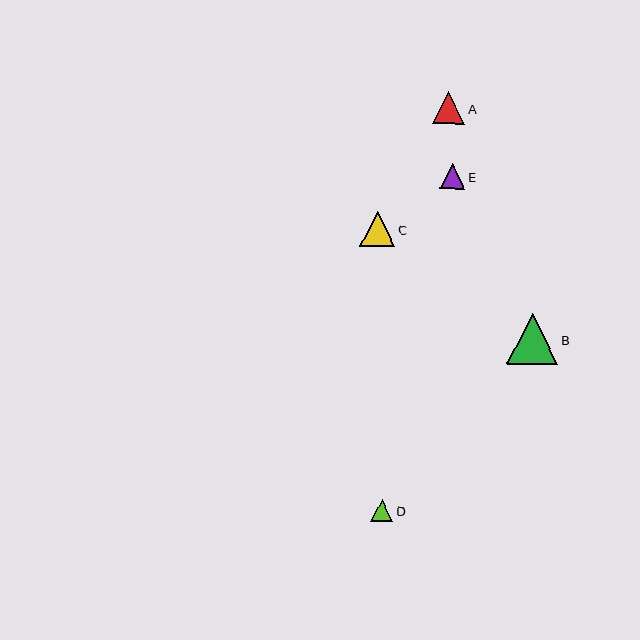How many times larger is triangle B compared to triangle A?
Triangle B is approximately 1.6 times the size of triangle A.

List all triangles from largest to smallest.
From largest to smallest: B, C, A, E, D.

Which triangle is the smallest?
Triangle D is the smallest with a size of approximately 22 pixels.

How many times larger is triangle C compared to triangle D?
Triangle C is approximately 1.6 times the size of triangle D.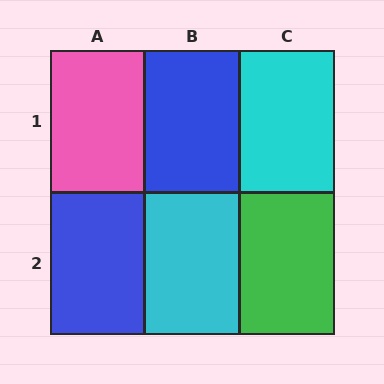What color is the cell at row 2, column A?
Blue.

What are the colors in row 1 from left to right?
Pink, blue, cyan.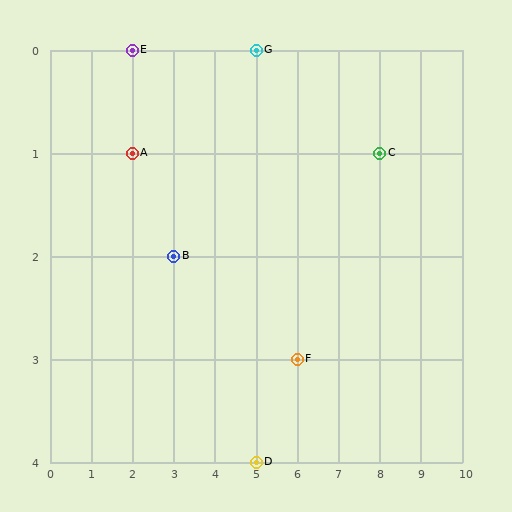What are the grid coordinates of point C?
Point C is at grid coordinates (8, 1).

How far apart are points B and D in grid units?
Points B and D are 2 columns and 2 rows apart (about 2.8 grid units diagonally).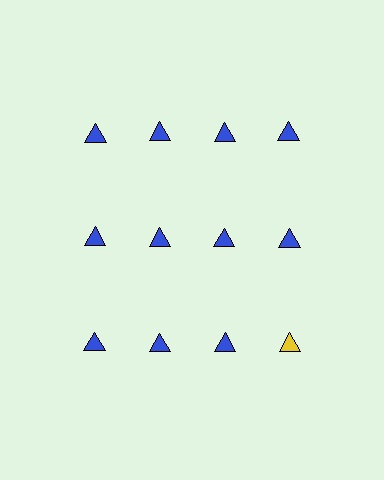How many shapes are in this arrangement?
There are 12 shapes arranged in a grid pattern.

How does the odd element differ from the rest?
It has a different color: yellow instead of blue.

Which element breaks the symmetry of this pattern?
The yellow triangle in the third row, second from right column breaks the symmetry. All other shapes are blue triangles.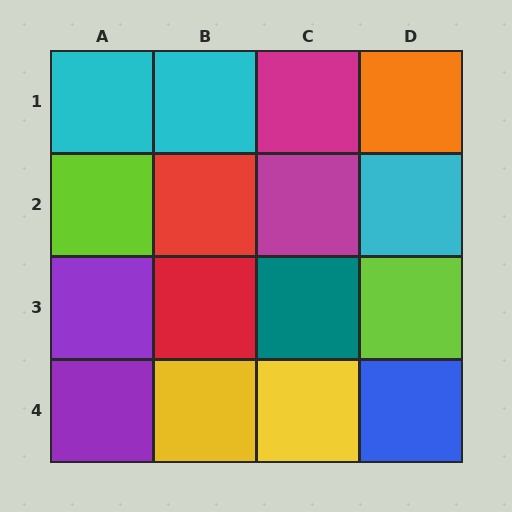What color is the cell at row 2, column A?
Lime.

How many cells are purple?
2 cells are purple.